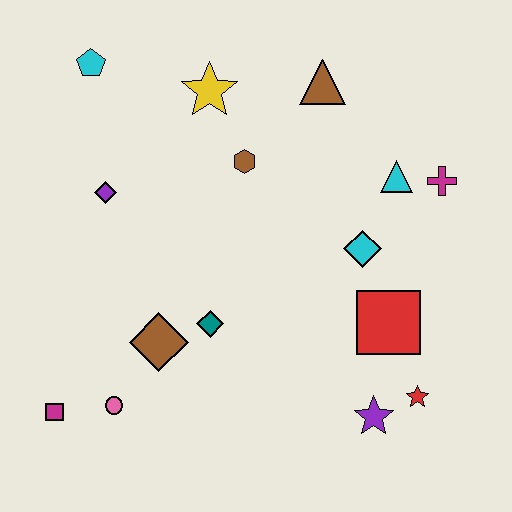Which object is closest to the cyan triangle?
The magenta cross is closest to the cyan triangle.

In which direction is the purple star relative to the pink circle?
The purple star is to the right of the pink circle.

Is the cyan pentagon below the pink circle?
No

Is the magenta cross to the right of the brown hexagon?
Yes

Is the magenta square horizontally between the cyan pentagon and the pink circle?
No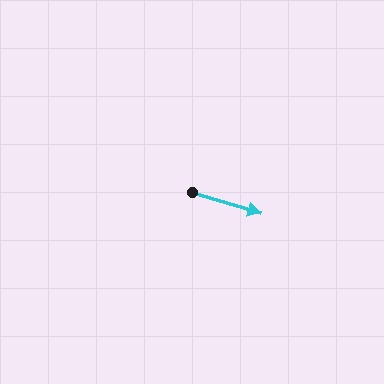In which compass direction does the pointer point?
East.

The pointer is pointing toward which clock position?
Roughly 4 o'clock.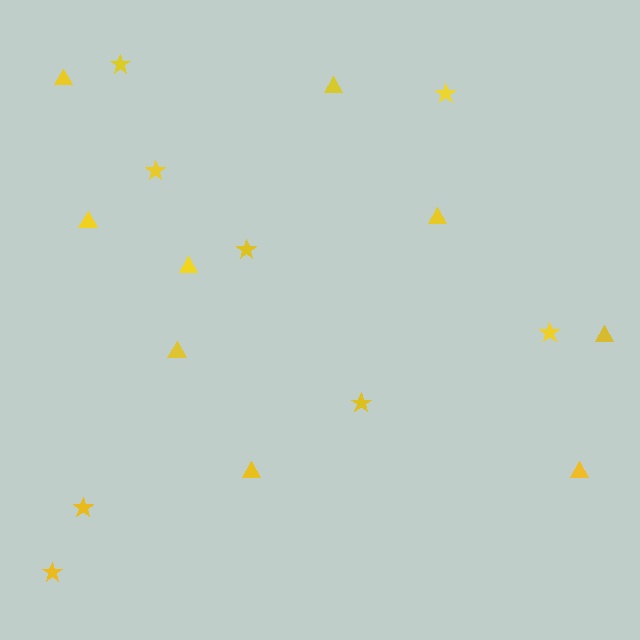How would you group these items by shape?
There are 2 groups: one group of triangles (9) and one group of stars (8).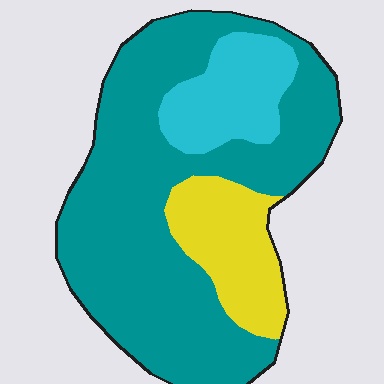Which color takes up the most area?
Teal, at roughly 70%.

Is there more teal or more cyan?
Teal.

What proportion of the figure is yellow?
Yellow takes up about one sixth (1/6) of the figure.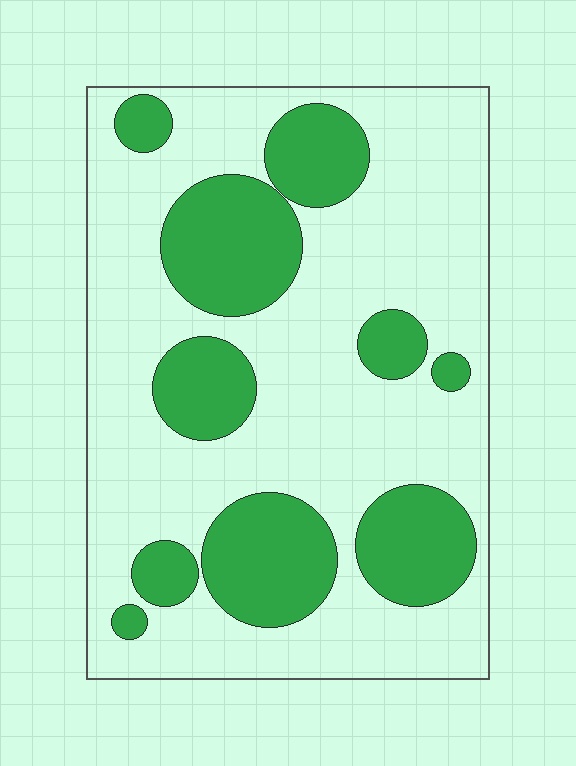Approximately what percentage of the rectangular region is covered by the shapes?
Approximately 30%.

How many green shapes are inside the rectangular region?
10.